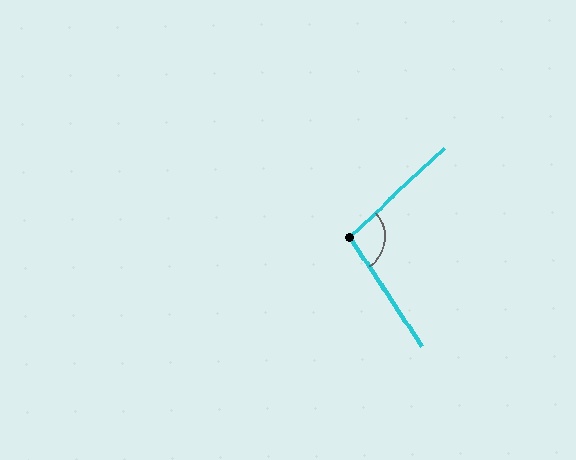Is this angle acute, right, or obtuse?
It is obtuse.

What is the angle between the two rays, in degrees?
Approximately 100 degrees.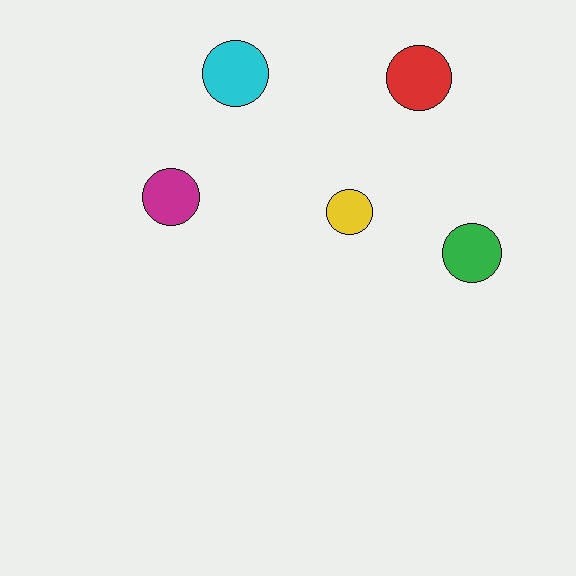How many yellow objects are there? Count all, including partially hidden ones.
There is 1 yellow object.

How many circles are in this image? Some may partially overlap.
There are 5 circles.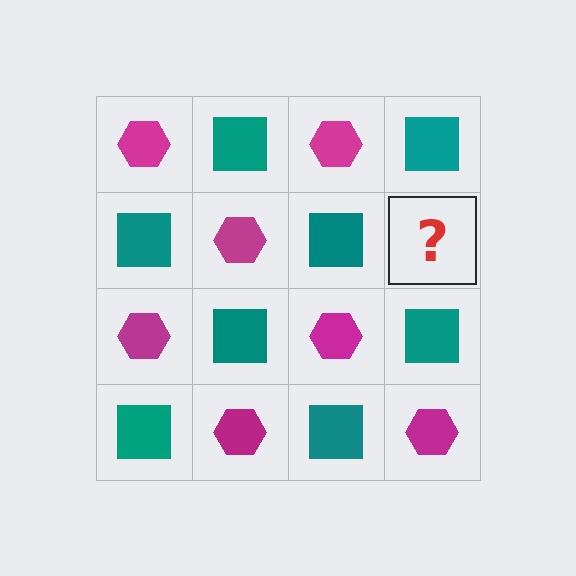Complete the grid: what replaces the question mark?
The question mark should be replaced with a magenta hexagon.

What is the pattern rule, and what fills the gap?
The rule is that it alternates magenta hexagon and teal square in a checkerboard pattern. The gap should be filled with a magenta hexagon.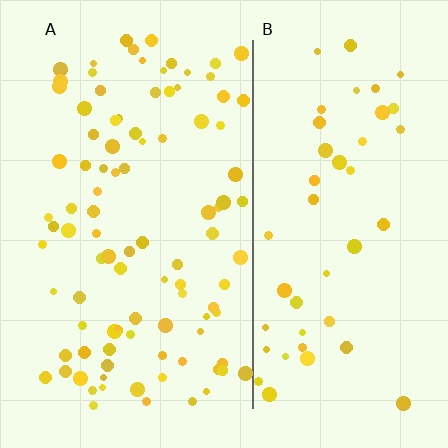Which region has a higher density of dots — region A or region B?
A (the left).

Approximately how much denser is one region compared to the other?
Approximately 2.0× — region A over region B.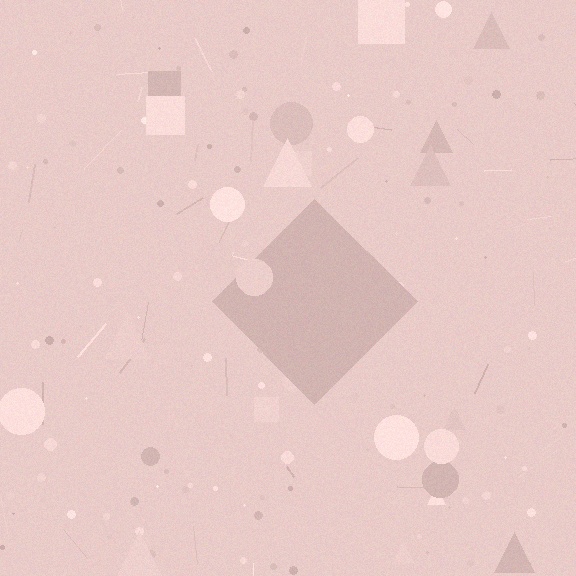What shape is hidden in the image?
A diamond is hidden in the image.